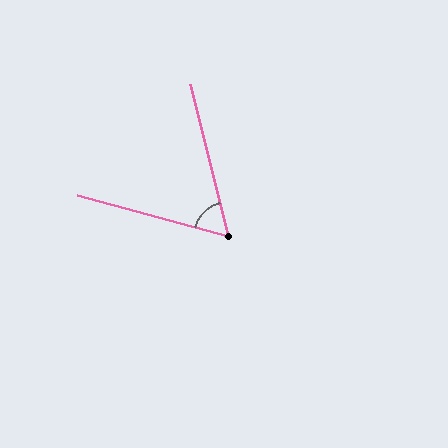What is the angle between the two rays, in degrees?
Approximately 61 degrees.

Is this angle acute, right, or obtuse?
It is acute.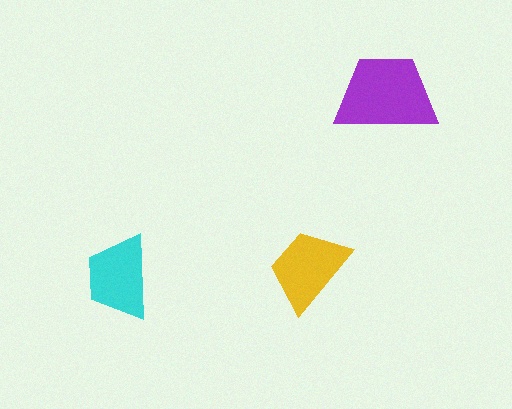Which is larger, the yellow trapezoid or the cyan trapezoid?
The yellow one.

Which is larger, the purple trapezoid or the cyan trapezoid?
The purple one.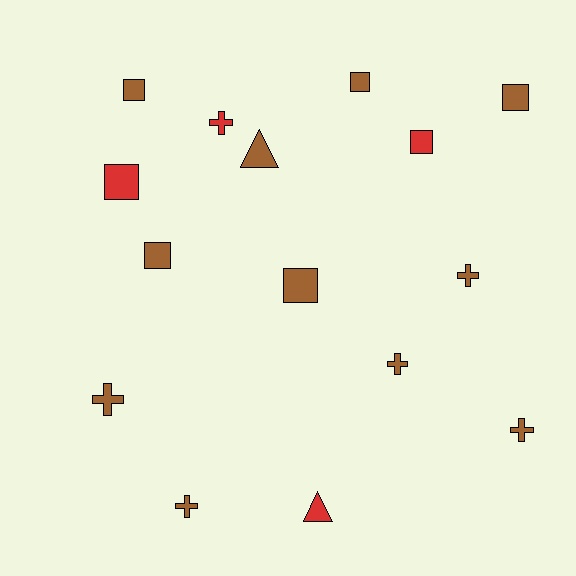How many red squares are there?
There are 2 red squares.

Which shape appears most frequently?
Square, with 7 objects.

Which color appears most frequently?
Brown, with 11 objects.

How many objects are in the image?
There are 15 objects.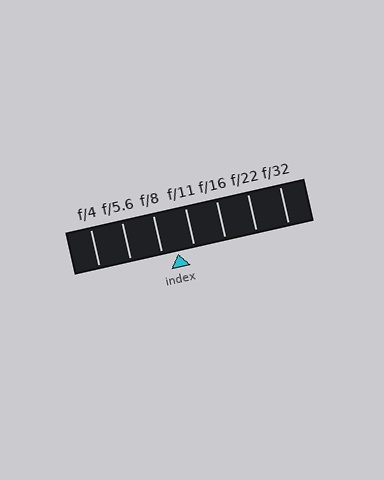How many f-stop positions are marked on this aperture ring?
There are 7 f-stop positions marked.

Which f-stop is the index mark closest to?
The index mark is closest to f/8.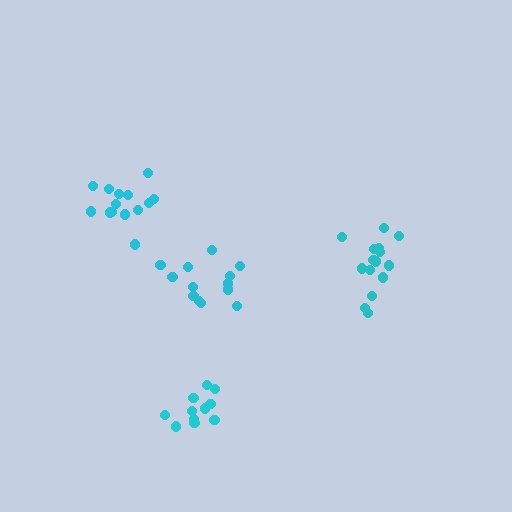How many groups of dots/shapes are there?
There are 4 groups.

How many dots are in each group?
Group 1: 13 dots, Group 2: 14 dots, Group 3: 11 dots, Group 4: 15 dots (53 total).